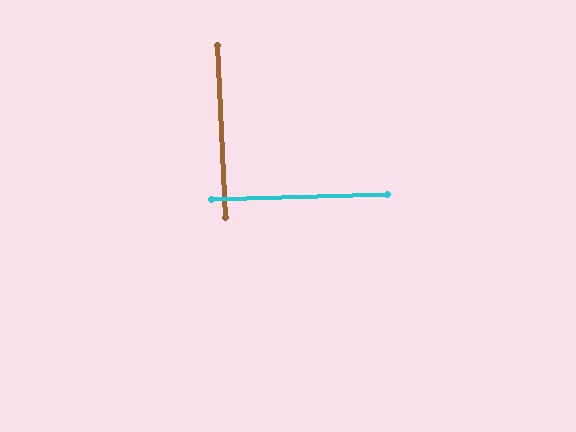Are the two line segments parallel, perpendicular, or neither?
Perpendicular — they meet at approximately 89°.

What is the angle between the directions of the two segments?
Approximately 89 degrees.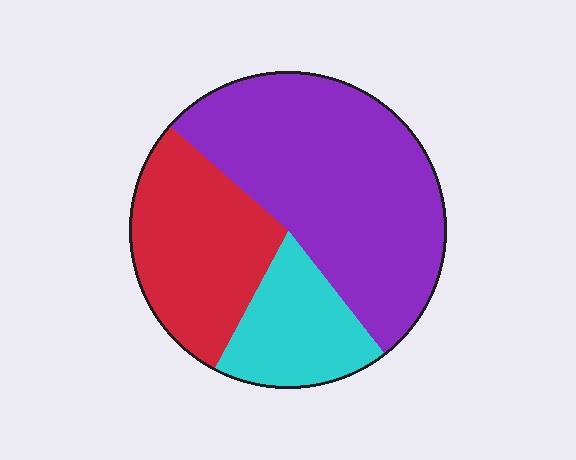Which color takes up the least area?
Cyan, at roughly 20%.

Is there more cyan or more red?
Red.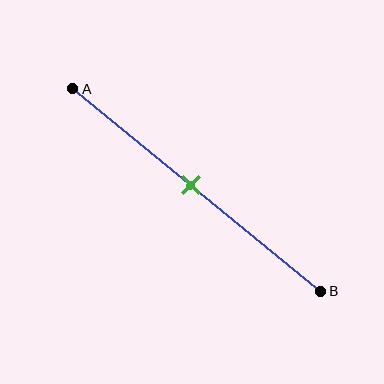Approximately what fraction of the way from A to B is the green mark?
The green mark is approximately 50% of the way from A to B.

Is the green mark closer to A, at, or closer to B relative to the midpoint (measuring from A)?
The green mark is approximately at the midpoint of segment AB.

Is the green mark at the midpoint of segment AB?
Yes, the mark is approximately at the midpoint.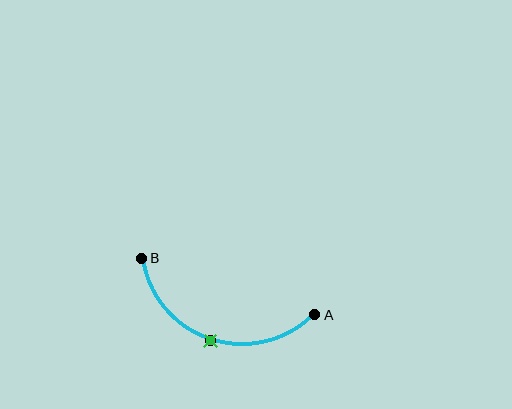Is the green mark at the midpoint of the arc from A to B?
Yes. The green mark lies on the arc at equal arc-length from both A and B — it is the arc midpoint.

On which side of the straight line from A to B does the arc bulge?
The arc bulges below the straight line connecting A and B.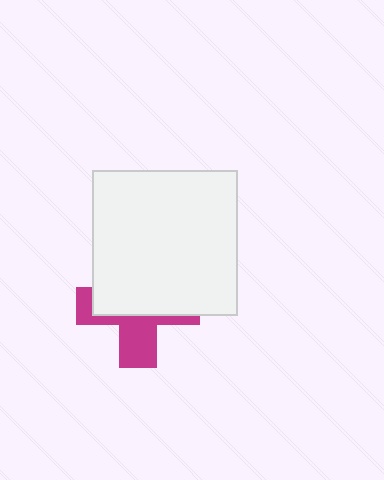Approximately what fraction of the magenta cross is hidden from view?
Roughly 59% of the magenta cross is hidden behind the white square.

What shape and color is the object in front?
The object in front is a white square.